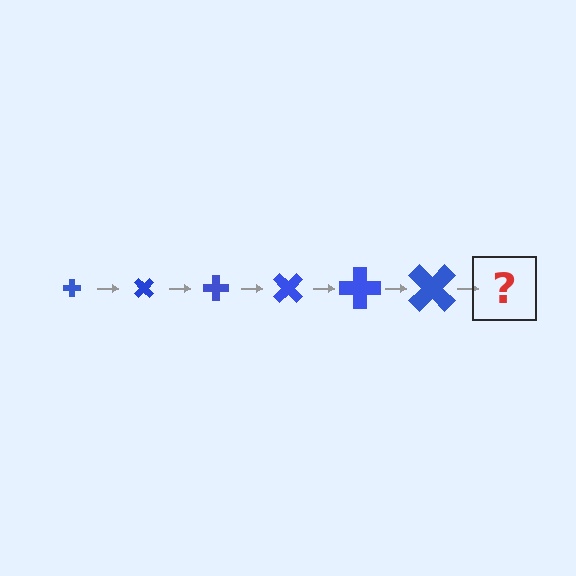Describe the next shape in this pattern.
It should be a cross, larger than the previous one and rotated 270 degrees from the start.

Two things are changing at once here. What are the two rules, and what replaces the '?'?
The two rules are that the cross grows larger each step and it rotates 45 degrees each step. The '?' should be a cross, larger than the previous one and rotated 270 degrees from the start.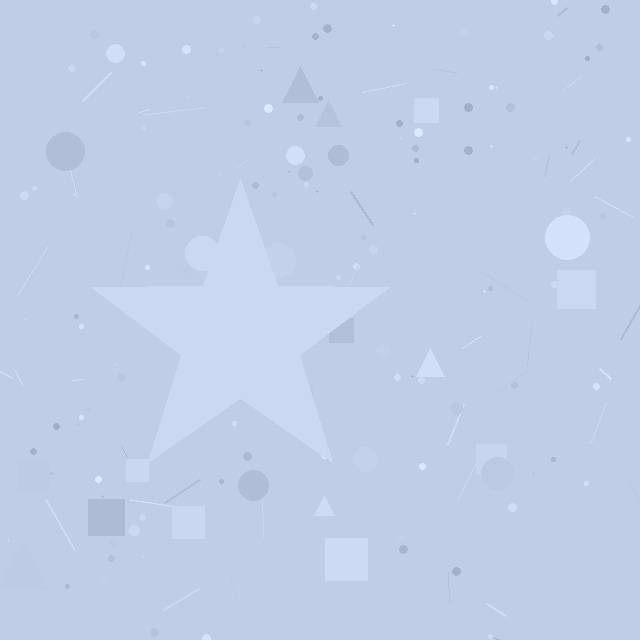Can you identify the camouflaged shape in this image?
The camouflaged shape is a star.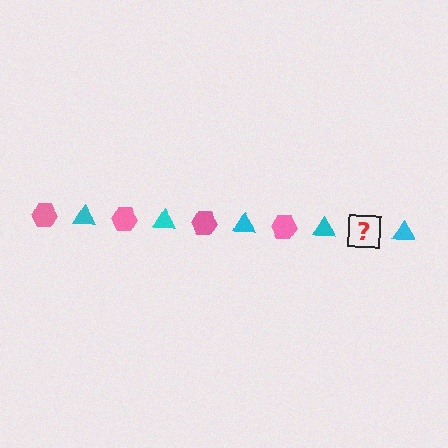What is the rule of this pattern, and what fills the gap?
The rule is that the pattern alternates between pink hexagon and cyan triangle. The gap should be filled with a pink hexagon.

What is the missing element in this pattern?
The missing element is a pink hexagon.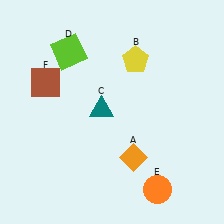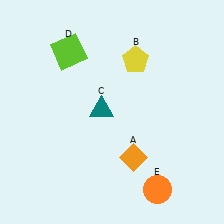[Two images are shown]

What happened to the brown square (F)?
The brown square (F) was removed in Image 2. It was in the top-left area of Image 1.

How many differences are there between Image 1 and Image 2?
There is 1 difference between the two images.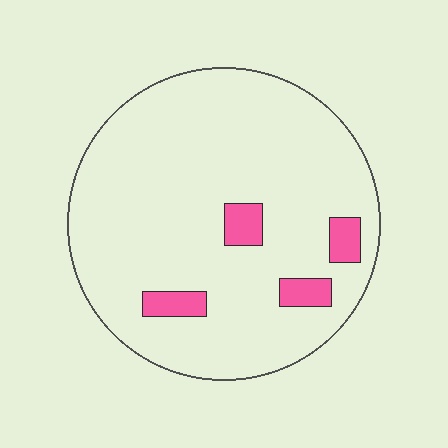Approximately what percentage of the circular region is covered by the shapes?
Approximately 10%.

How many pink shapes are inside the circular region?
4.